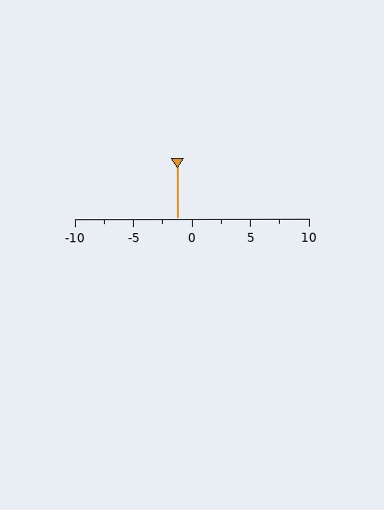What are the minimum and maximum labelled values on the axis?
The axis runs from -10 to 10.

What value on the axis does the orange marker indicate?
The marker indicates approximately -1.2.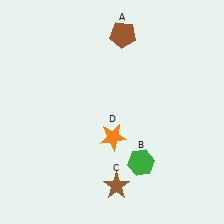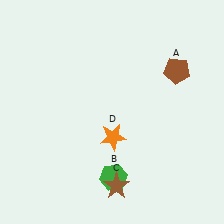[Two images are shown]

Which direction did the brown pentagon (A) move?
The brown pentagon (A) moved right.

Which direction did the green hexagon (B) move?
The green hexagon (B) moved left.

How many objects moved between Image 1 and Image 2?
2 objects moved between the two images.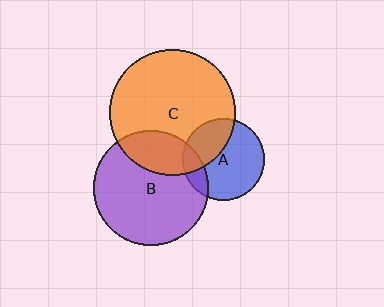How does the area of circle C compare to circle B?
Approximately 1.2 times.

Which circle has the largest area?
Circle C (orange).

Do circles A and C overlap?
Yes.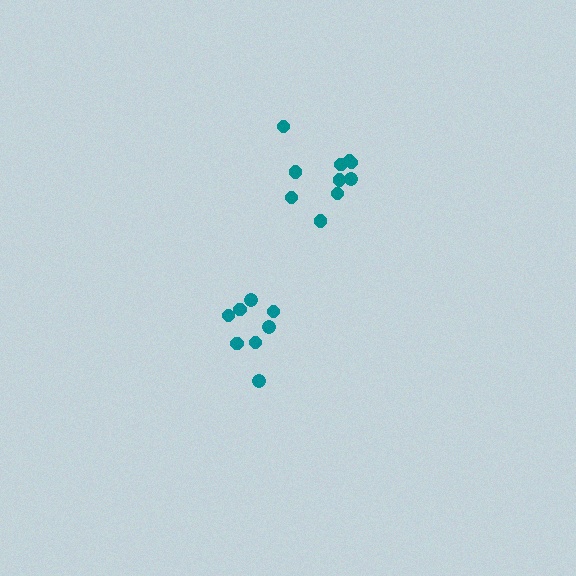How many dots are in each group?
Group 1: 10 dots, Group 2: 8 dots (18 total).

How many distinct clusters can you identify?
There are 2 distinct clusters.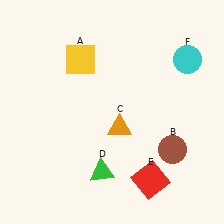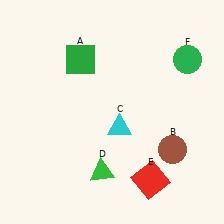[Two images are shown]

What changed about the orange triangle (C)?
In Image 1, C is orange. In Image 2, it changed to cyan.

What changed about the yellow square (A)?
In Image 1, A is yellow. In Image 2, it changed to green.